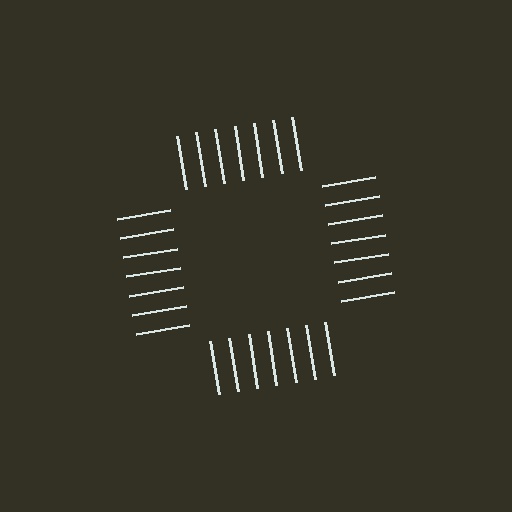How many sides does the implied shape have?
4 sides — the line-ends trace a square.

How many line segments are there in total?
28 — 7 along each of the 4 edges.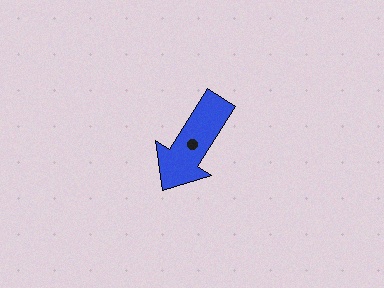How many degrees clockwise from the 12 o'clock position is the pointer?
Approximately 212 degrees.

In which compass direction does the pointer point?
Southwest.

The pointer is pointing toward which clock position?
Roughly 7 o'clock.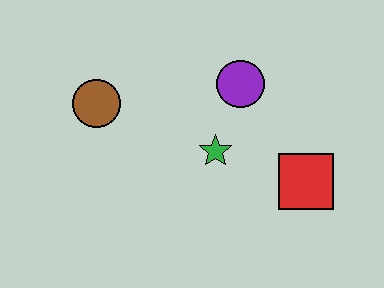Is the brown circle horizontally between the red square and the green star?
No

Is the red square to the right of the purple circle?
Yes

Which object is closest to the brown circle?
The green star is closest to the brown circle.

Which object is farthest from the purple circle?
The brown circle is farthest from the purple circle.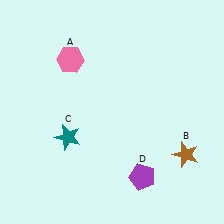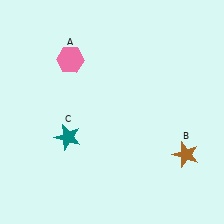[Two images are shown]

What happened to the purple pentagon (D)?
The purple pentagon (D) was removed in Image 2. It was in the bottom-right area of Image 1.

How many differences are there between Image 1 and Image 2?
There is 1 difference between the two images.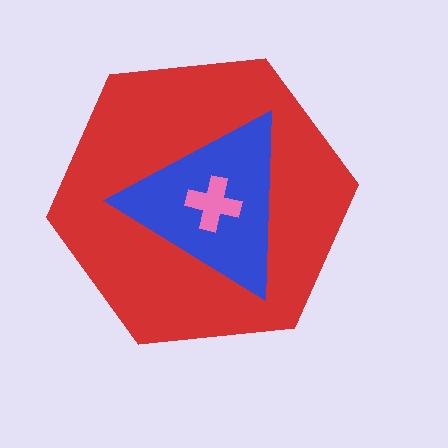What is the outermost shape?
The red hexagon.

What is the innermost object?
The pink cross.